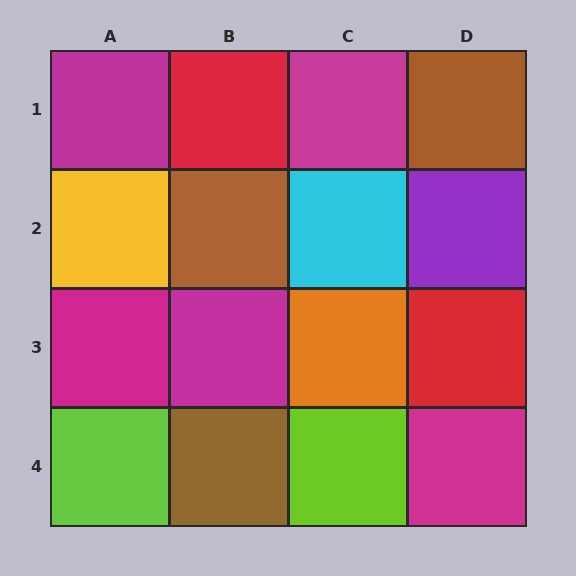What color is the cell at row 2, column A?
Yellow.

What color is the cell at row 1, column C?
Magenta.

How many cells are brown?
3 cells are brown.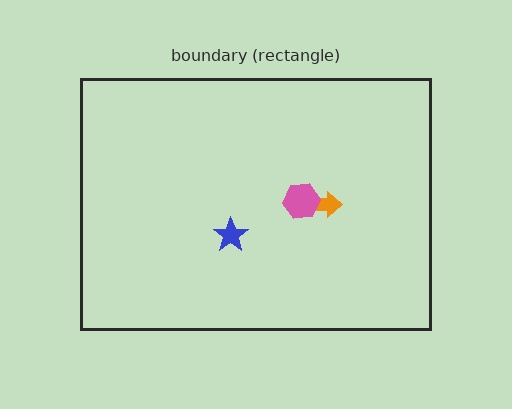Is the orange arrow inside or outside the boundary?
Inside.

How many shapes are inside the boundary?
3 inside, 0 outside.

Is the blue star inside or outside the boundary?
Inside.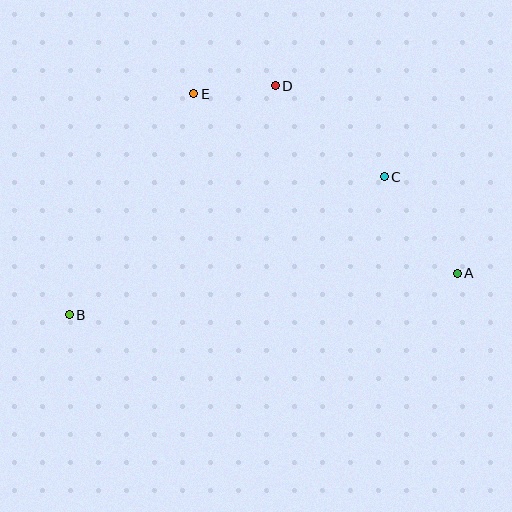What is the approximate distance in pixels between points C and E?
The distance between C and E is approximately 208 pixels.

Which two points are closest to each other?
Points D and E are closest to each other.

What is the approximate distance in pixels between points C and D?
The distance between C and D is approximately 142 pixels.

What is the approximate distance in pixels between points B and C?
The distance between B and C is approximately 344 pixels.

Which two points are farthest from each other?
Points A and B are farthest from each other.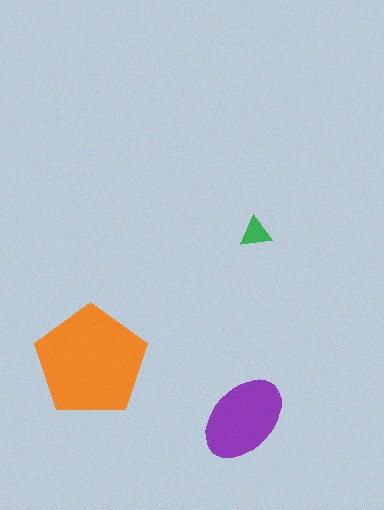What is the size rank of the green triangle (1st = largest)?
3rd.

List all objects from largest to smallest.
The orange pentagon, the purple ellipse, the green triangle.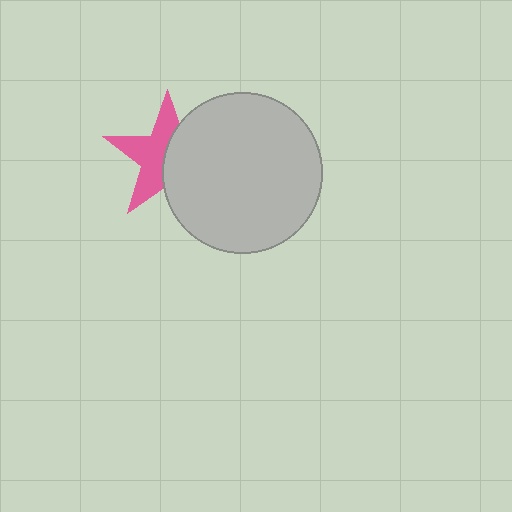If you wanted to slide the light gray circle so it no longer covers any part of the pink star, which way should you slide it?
Slide it right — that is the most direct way to separate the two shapes.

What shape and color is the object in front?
The object in front is a light gray circle.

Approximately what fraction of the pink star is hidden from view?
Roughly 48% of the pink star is hidden behind the light gray circle.